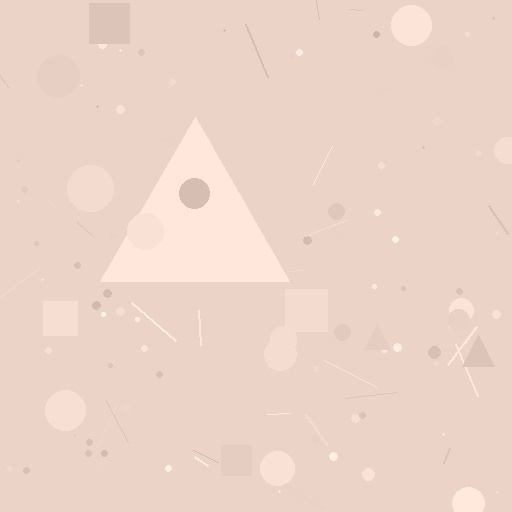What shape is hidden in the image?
A triangle is hidden in the image.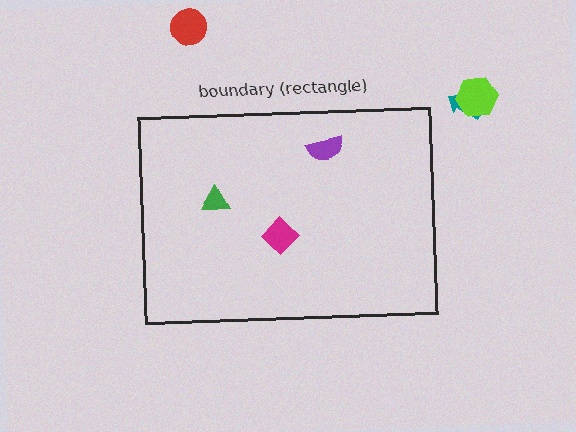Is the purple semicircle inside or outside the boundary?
Inside.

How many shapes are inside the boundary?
3 inside, 3 outside.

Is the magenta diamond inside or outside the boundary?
Inside.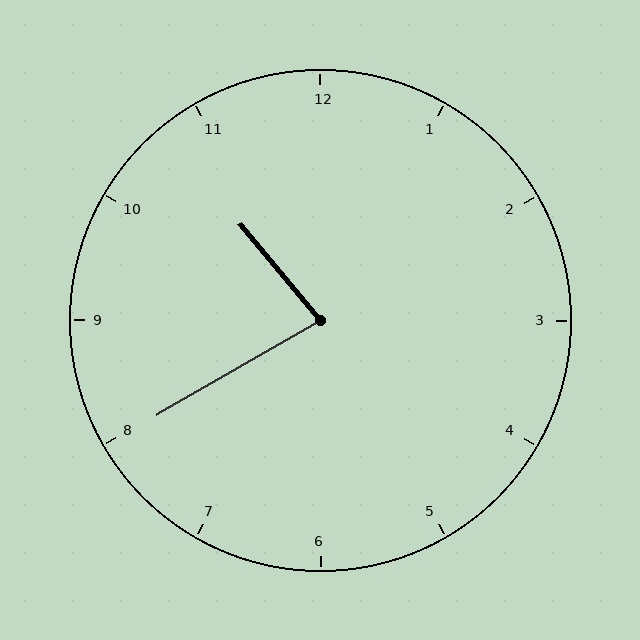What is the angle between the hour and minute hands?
Approximately 80 degrees.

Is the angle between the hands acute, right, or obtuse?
It is acute.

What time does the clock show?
10:40.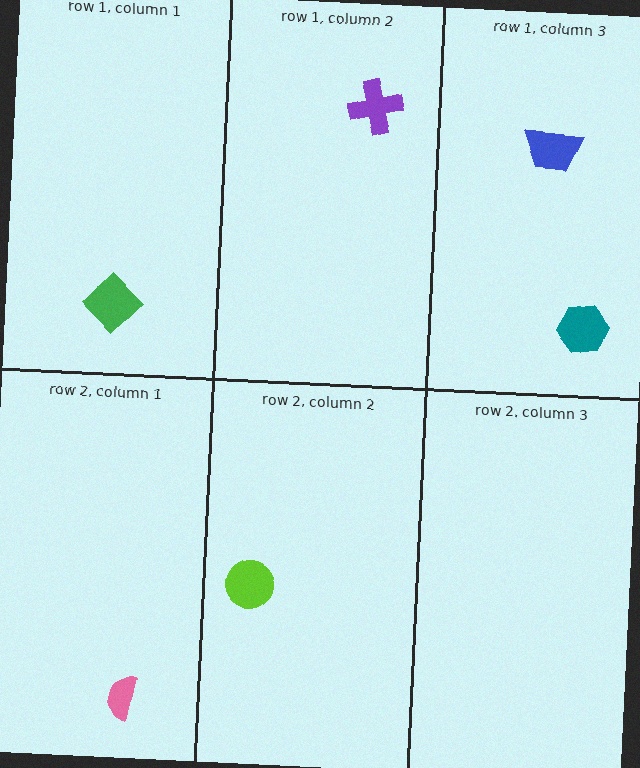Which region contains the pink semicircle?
The row 2, column 1 region.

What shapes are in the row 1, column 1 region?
The green diamond.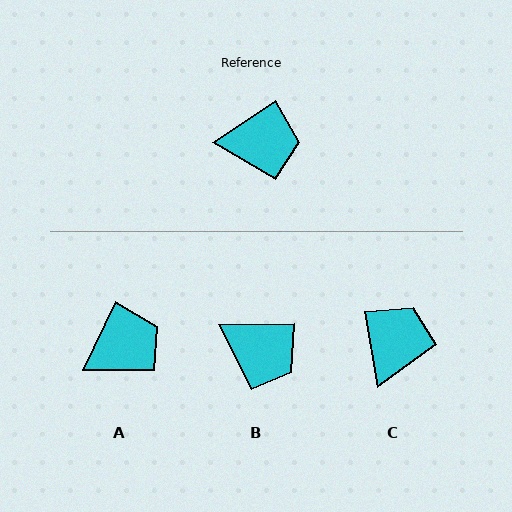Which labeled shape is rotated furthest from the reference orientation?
C, about 66 degrees away.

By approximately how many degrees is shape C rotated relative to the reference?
Approximately 66 degrees counter-clockwise.